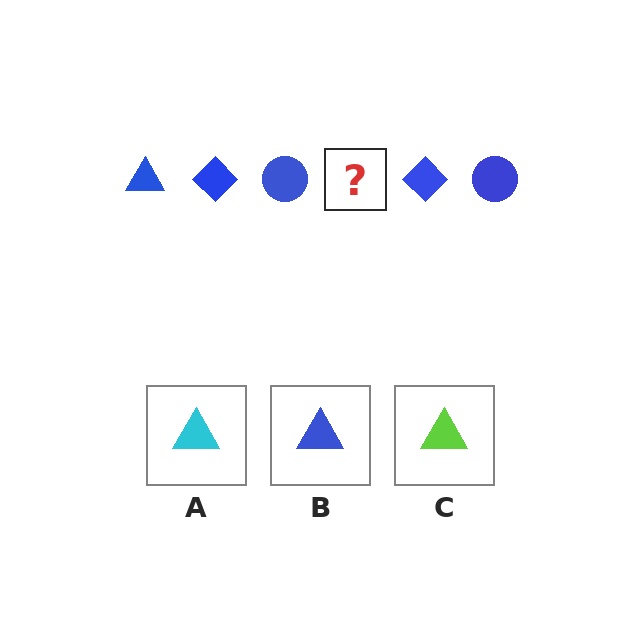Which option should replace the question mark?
Option B.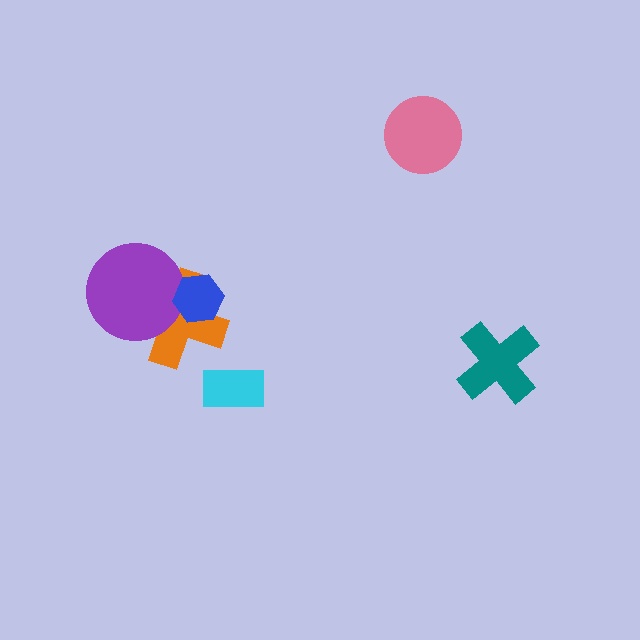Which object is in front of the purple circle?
The blue hexagon is in front of the purple circle.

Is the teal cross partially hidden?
No, no other shape covers it.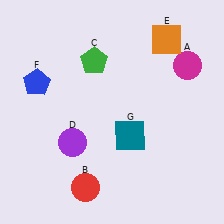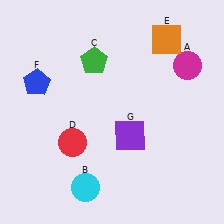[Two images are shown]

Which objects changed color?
B changed from red to cyan. D changed from purple to red. G changed from teal to purple.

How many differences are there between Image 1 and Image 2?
There are 3 differences between the two images.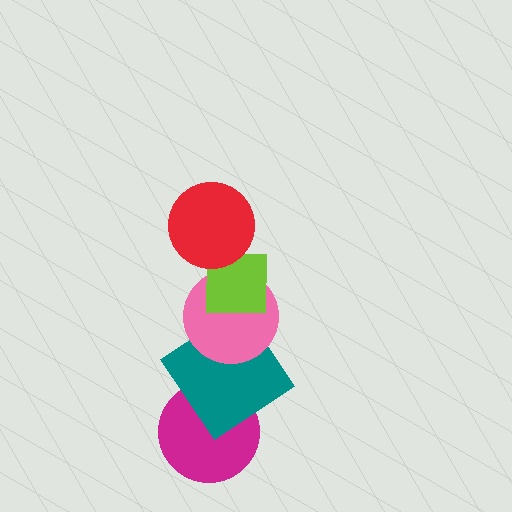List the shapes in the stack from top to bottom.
From top to bottom: the red circle, the lime square, the pink circle, the teal diamond, the magenta circle.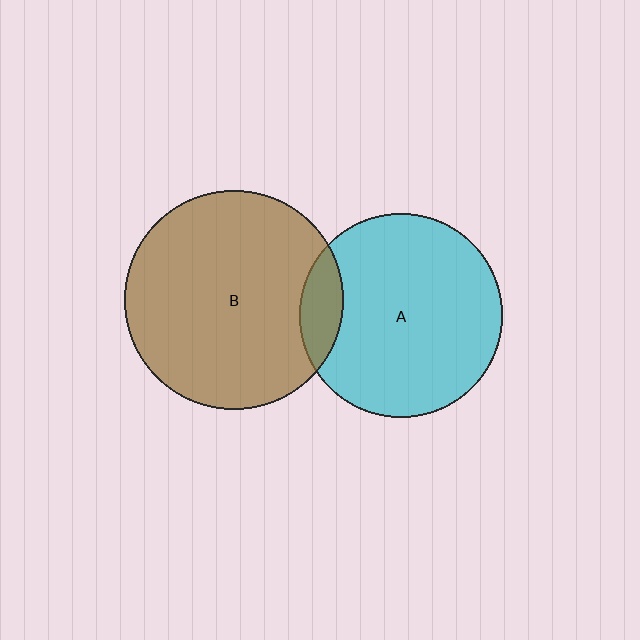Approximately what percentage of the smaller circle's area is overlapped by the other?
Approximately 10%.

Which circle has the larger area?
Circle B (brown).